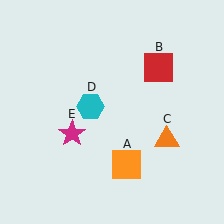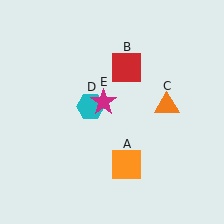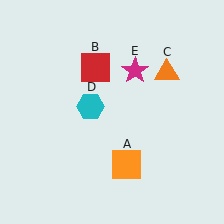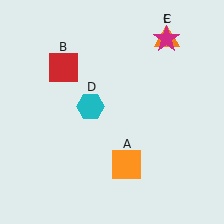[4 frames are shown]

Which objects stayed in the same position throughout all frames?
Orange square (object A) and cyan hexagon (object D) remained stationary.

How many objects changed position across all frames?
3 objects changed position: red square (object B), orange triangle (object C), magenta star (object E).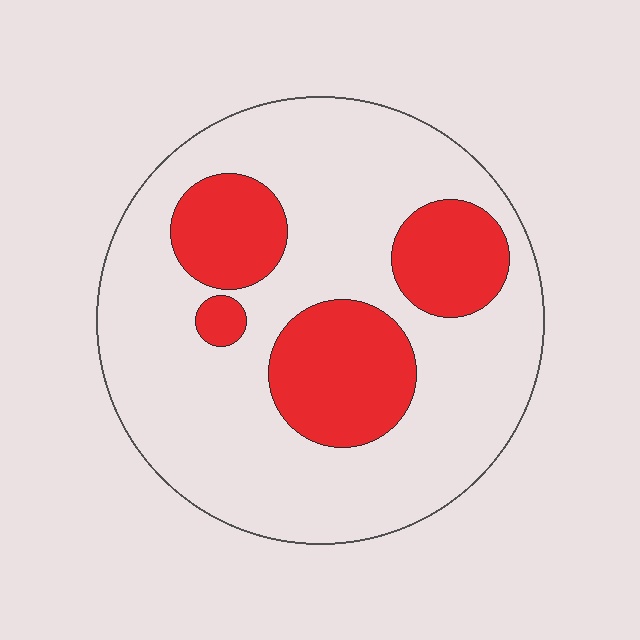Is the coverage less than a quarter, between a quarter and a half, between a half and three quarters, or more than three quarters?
Between a quarter and a half.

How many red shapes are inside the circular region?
4.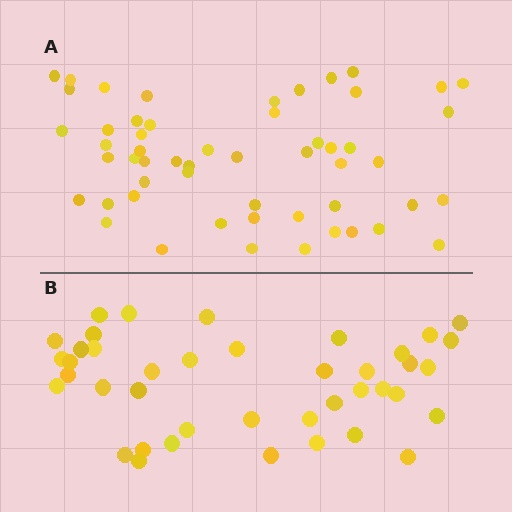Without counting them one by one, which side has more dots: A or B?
Region A (the top region) has more dots.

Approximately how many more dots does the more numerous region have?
Region A has approximately 15 more dots than region B.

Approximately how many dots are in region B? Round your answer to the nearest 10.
About 40 dots. (The exact count is 41, which rounds to 40.)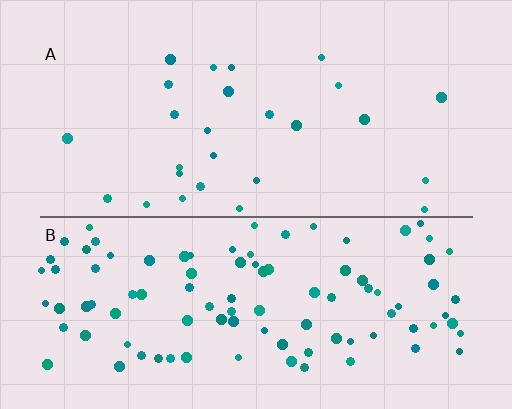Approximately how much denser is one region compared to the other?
Approximately 3.7× — region B over region A.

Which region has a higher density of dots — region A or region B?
B (the bottom).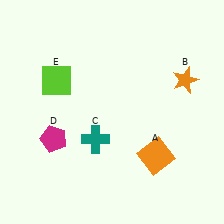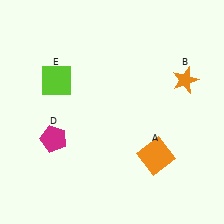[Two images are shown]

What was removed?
The teal cross (C) was removed in Image 2.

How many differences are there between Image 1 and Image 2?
There is 1 difference between the two images.